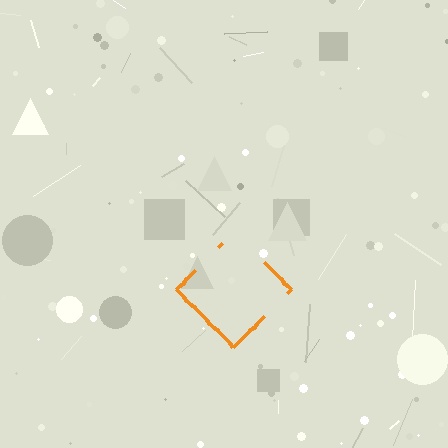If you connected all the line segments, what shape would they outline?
They would outline a diamond.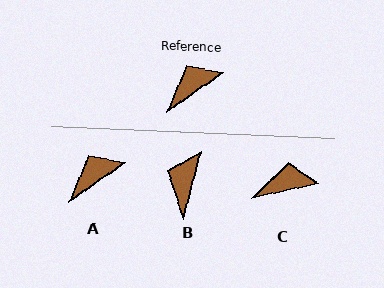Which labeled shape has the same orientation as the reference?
A.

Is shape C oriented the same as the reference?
No, it is off by about 23 degrees.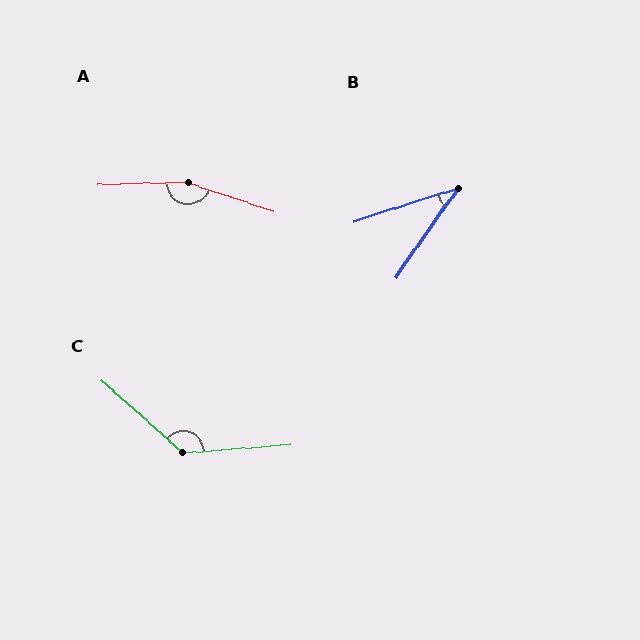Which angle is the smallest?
B, at approximately 37 degrees.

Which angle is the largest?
A, at approximately 160 degrees.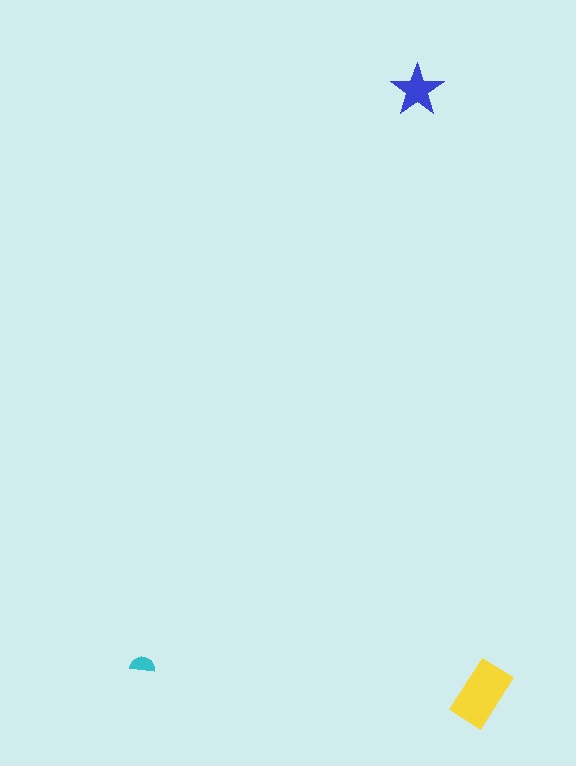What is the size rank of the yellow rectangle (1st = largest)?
1st.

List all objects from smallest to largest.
The cyan semicircle, the blue star, the yellow rectangle.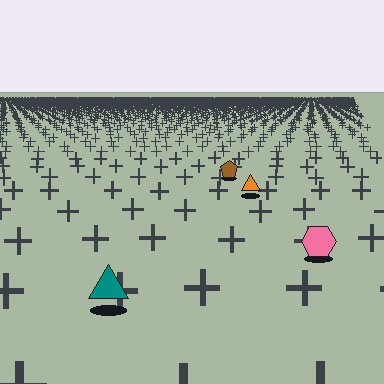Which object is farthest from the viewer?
The brown pentagon is farthest from the viewer. It appears smaller and the ground texture around it is denser.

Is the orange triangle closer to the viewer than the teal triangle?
No. The teal triangle is closer — you can tell from the texture gradient: the ground texture is coarser near it.